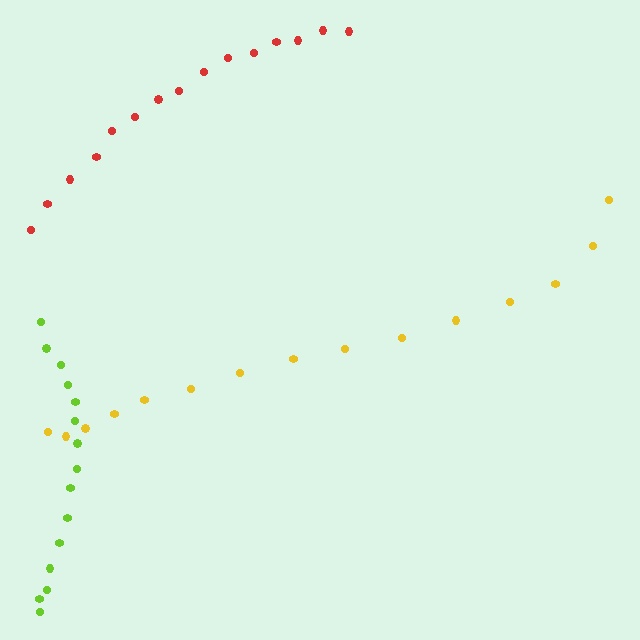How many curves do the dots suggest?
There are 3 distinct paths.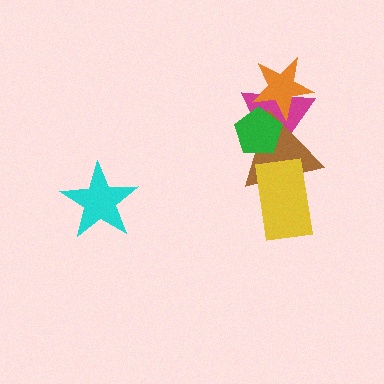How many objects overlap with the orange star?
3 objects overlap with the orange star.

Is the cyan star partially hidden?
No, no other shape covers it.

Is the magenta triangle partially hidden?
Yes, it is partially covered by another shape.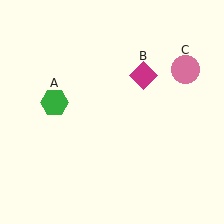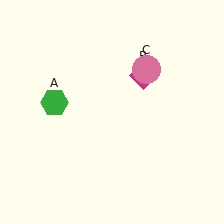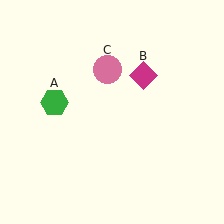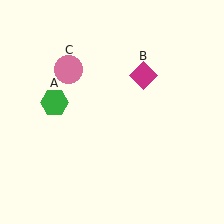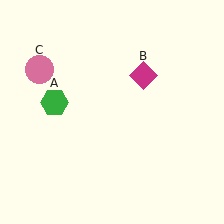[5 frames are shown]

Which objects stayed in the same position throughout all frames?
Green hexagon (object A) and magenta diamond (object B) remained stationary.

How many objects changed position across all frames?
1 object changed position: pink circle (object C).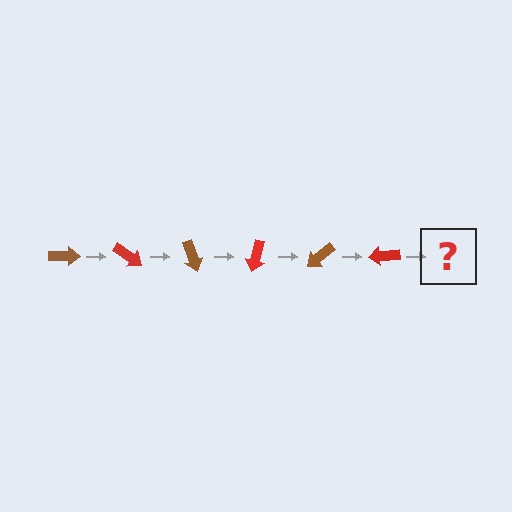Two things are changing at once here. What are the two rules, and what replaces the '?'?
The two rules are that it rotates 35 degrees each step and the color cycles through brown and red. The '?' should be a brown arrow, rotated 210 degrees from the start.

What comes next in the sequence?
The next element should be a brown arrow, rotated 210 degrees from the start.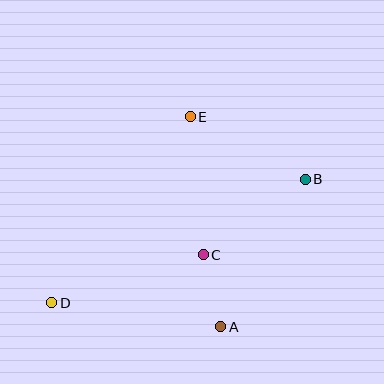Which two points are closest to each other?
Points A and C are closest to each other.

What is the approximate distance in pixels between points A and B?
The distance between A and B is approximately 170 pixels.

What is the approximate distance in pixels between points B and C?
The distance between B and C is approximately 127 pixels.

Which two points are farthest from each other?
Points B and D are farthest from each other.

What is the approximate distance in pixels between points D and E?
The distance between D and E is approximately 232 pixels.